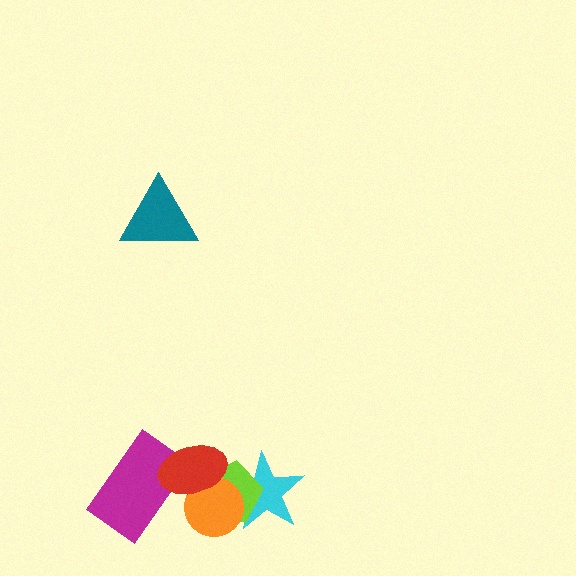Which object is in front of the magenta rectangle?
The red ellipse is in front of the magenta rectangle.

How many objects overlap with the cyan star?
2 objects overlap with the cyan star.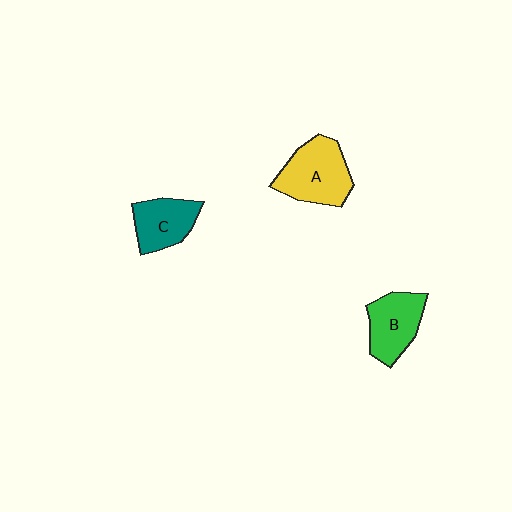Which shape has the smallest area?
Shape C (teal).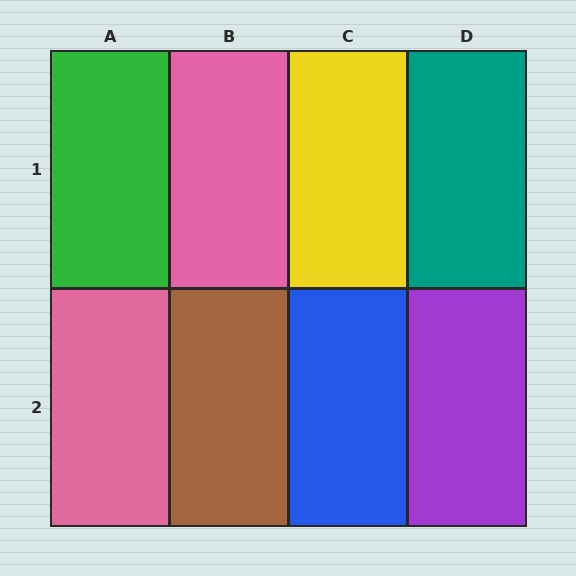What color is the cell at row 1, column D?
Teal.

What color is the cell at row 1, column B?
Pink.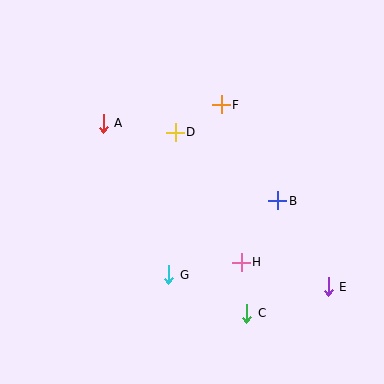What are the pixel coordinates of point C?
Point C is at (247, 313).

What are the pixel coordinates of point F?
Point F is at (221, 105).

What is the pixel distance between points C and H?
The distance between C and H is 51 pixels.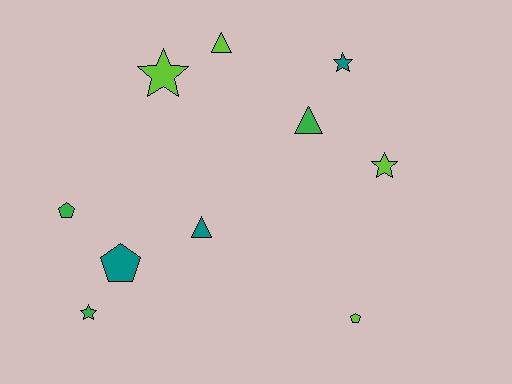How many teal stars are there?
There is 1 teal star.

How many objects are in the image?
There are 10 objects.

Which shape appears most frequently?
Star, with 4 objects.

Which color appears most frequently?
Lime, with 4 objects.